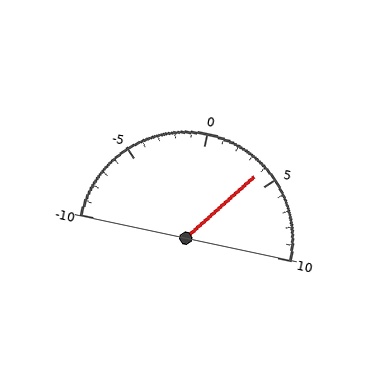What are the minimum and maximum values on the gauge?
The gauge ranges from -10 to 10.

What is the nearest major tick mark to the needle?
The nearest major tick mark is 5.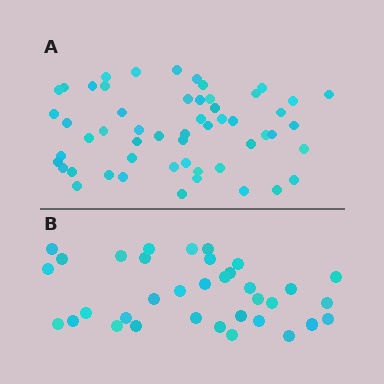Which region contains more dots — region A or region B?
Region A (the top region) has more dots.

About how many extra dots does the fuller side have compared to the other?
Region A has approximately 20 more dots than region B.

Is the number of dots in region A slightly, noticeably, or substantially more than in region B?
Region A has substantially more. The ratio is roughly 1.5 to 1.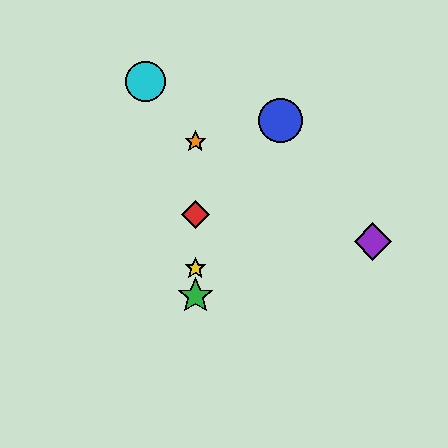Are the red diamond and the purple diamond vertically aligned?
No, the red diamond is at x≈195 and the purple diamond is at x≈373.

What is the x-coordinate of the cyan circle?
The cyan circle is at x≈145.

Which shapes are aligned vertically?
The red diamond, the green star, the yellow star, the orange star are aligned vertically.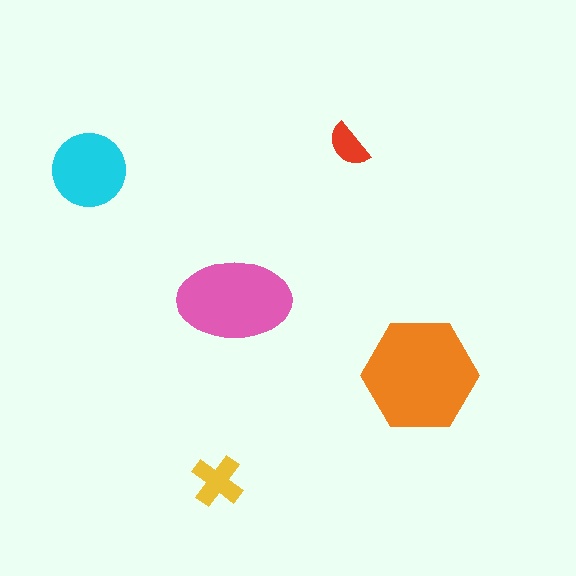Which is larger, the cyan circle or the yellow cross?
The cyan circle.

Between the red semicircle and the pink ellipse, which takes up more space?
The pink ellipse.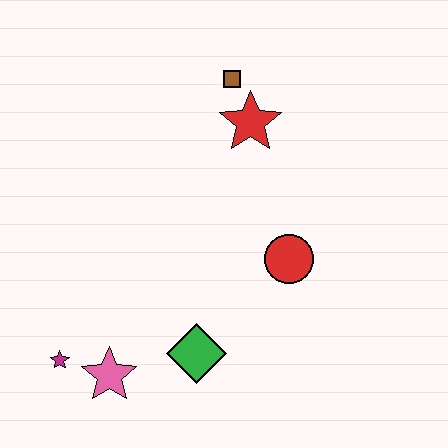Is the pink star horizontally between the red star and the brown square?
No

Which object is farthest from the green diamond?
The brown square is farthest from the green diamond.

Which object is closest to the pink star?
The magenta star is closest to the pink star.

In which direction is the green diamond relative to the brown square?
The green diamond is below the brown square.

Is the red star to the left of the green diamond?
No